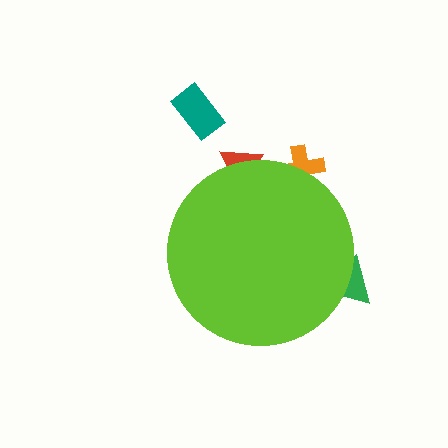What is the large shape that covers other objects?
A lime circle.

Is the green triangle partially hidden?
Yes, the green triangle is partially hidden behind the lime circle.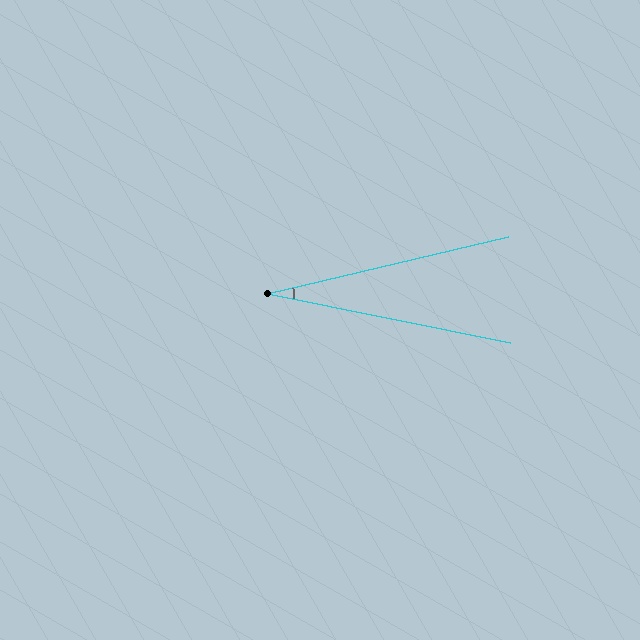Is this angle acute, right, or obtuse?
It is acute.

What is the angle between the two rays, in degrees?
Approximately 25 degrees.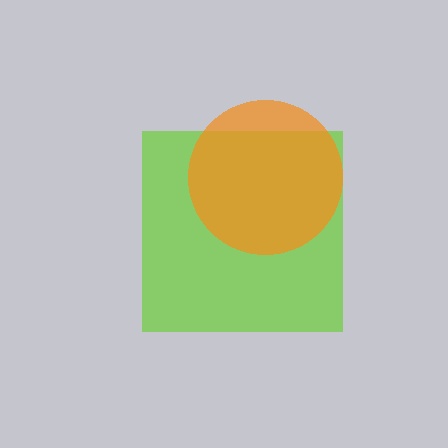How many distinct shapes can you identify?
There are 2 distinct shapes: a lime square, an orange circle.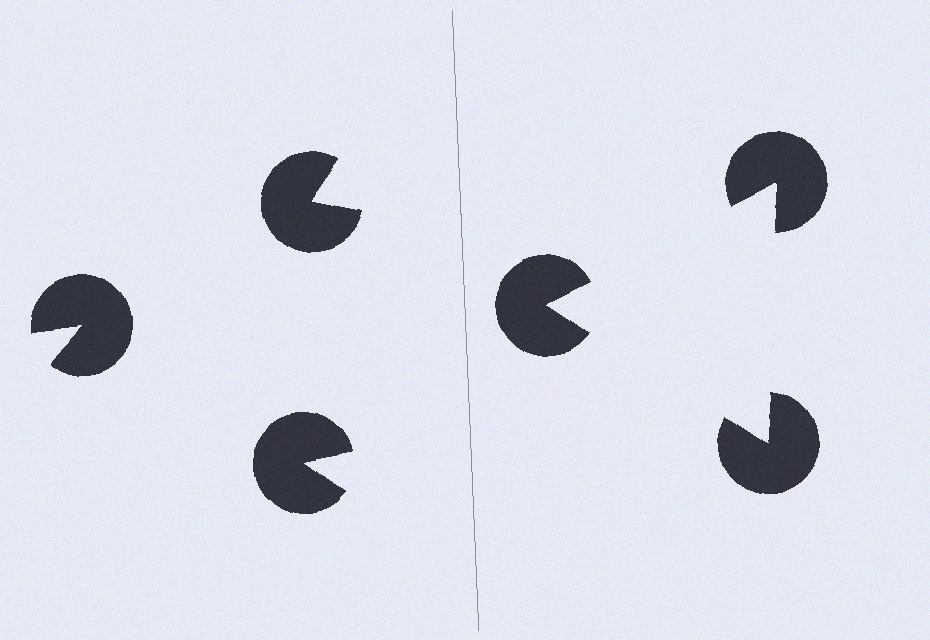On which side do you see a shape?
An illusory triangle appears on the right side. On the left side the wedge cuts are rotated, so no coherent shape forms.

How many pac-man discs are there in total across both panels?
6 — 3 on each side.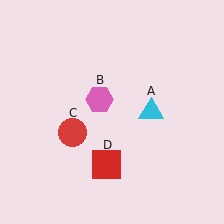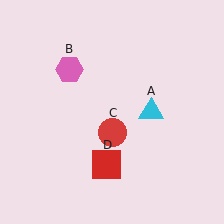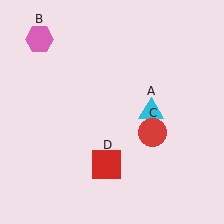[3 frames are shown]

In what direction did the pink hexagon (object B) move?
The pink hexagon (object B) moved up and to the left.